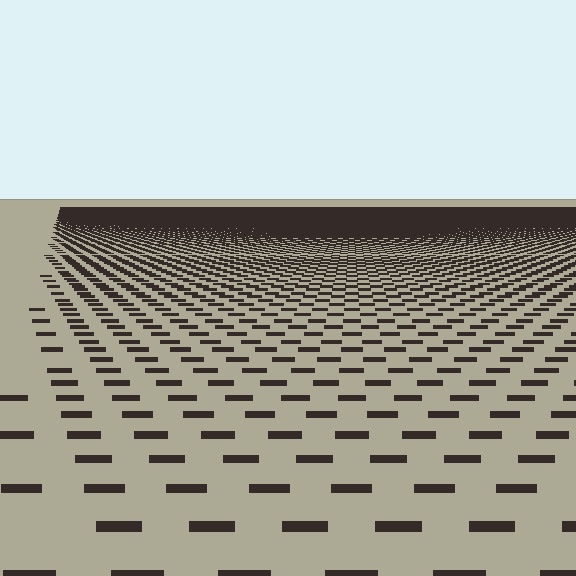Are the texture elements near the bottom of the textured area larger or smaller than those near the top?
Larger. Near the bottom, elements are closer to the viewer and appear at a bigger on-screen size.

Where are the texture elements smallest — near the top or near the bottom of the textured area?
Near the top.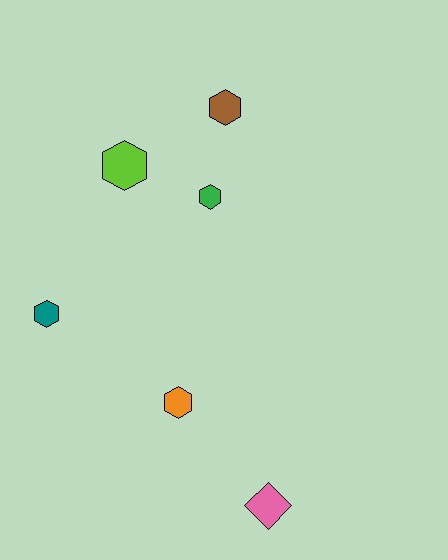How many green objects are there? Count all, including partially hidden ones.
There is 1 green object.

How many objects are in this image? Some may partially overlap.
There are 6 objects.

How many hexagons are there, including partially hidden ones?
There are 5 hexagons.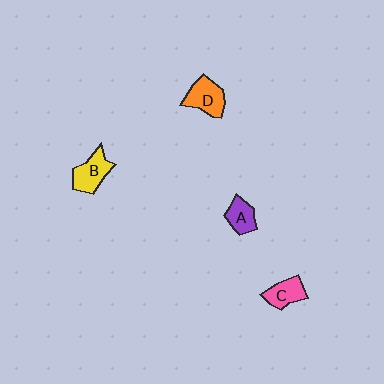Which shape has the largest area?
Shape D (orange).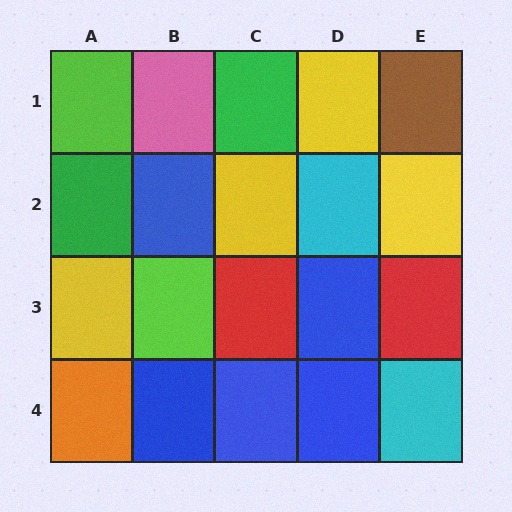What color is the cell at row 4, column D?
Blue.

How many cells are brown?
1 cell is brown.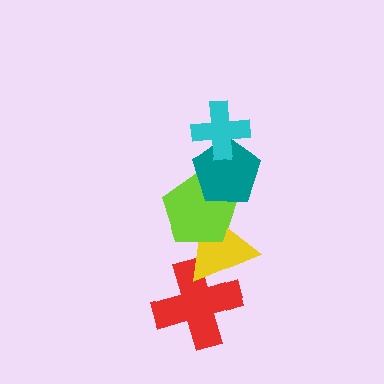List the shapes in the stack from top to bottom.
From top to bottom: the cyan cross, the teal pentagon, the lime pentagon, the yellow triangle, the red cross.